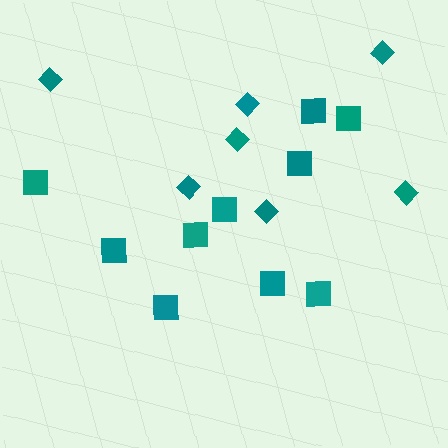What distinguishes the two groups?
There are 2 groups: one group of squares (10) and one group of diamonds (7).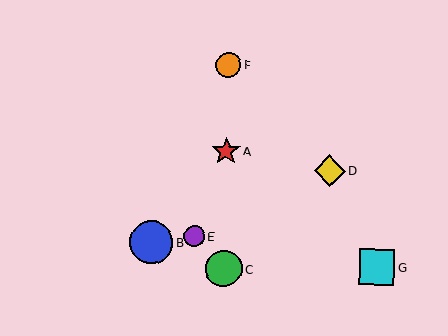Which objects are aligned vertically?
Objects A, C, F are aligned vertically.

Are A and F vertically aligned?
Yes, both are at x≈226.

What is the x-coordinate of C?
Object C is at x≈224.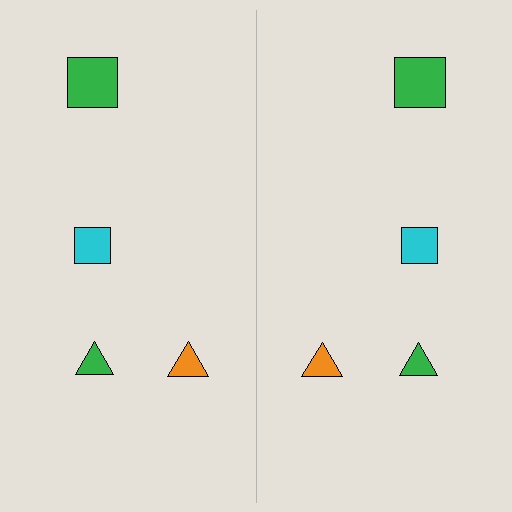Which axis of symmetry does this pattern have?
The pattern has a vertical axis of symmetry running through the center of the image.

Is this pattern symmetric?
Yes, this pattern has bilateral (reflection) symmetry.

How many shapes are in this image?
There are 8 shapes in this image.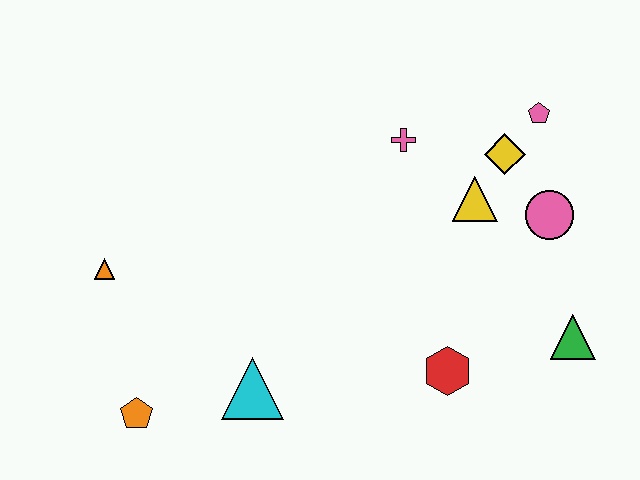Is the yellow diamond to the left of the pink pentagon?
Yes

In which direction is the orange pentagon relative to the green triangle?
The orange pentagon is to the left of the green triangle.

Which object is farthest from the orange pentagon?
The pink pentagon is farthest from the orange pentagon.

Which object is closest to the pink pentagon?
The yellow diamond is closest to the pink pentagon.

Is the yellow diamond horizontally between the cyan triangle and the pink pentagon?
Yes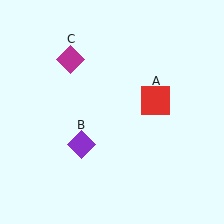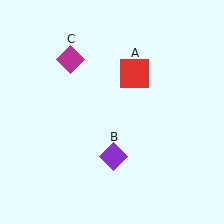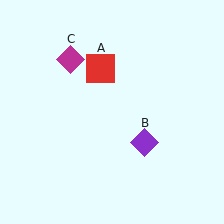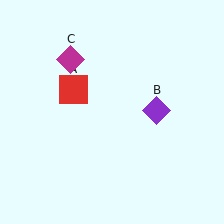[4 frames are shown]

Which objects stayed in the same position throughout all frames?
Magenta diamond (object C) remained stationary.